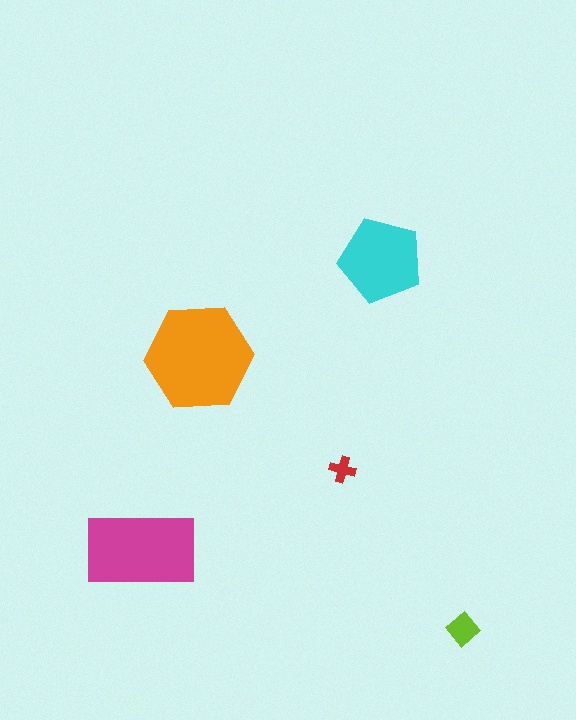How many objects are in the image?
There are 5 objects in the image.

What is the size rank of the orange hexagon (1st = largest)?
1st.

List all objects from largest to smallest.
The orange hexagon, the magenta rectangle, the cyan pentagon, the lime diamond, the red cross.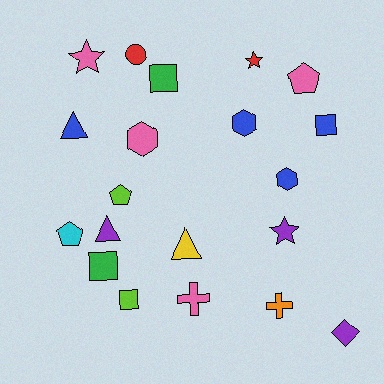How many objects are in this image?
There are 20 objects.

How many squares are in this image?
There are 4 squares.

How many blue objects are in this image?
There are 4 blue objects.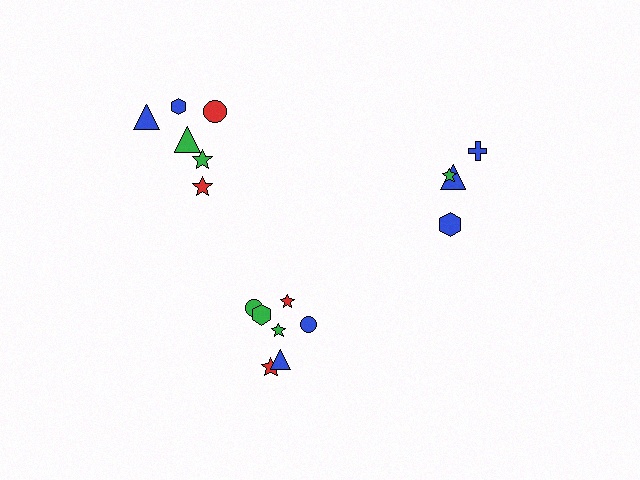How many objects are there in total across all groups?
There are 17 objects.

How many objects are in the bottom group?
There are 7 objects.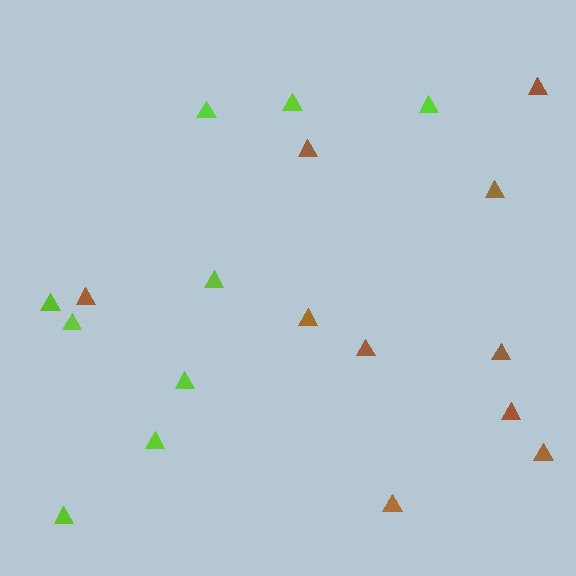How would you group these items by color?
There are 2 groups: one group of brown triangles (10) and one group of lime triangles (9).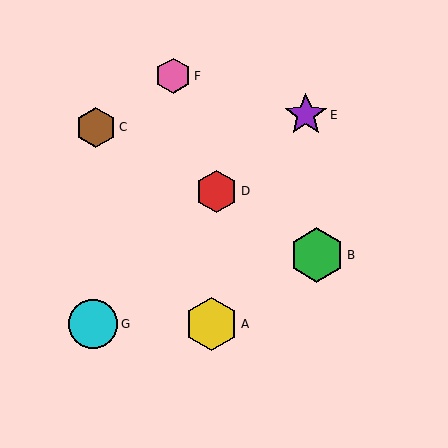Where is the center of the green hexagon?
The center of the green hexagon is at (317, 255).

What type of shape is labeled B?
Shape B is a green hexagon.